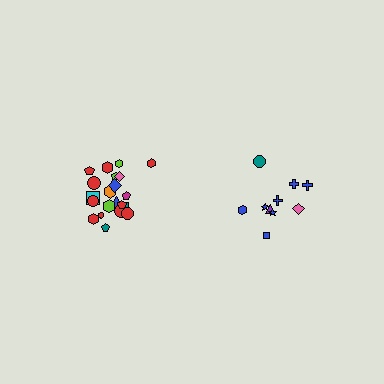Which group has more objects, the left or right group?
The left group.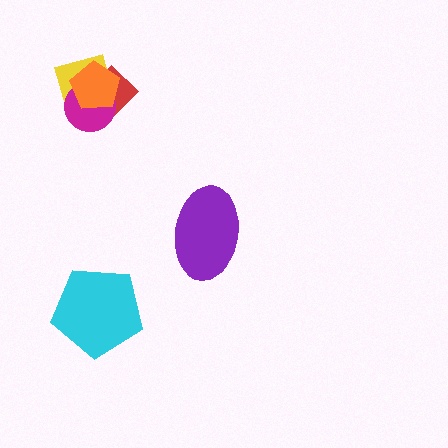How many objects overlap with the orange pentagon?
3 objects overlap with the orange pentagon.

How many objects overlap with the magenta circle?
3 objects overlap with the magenta circle.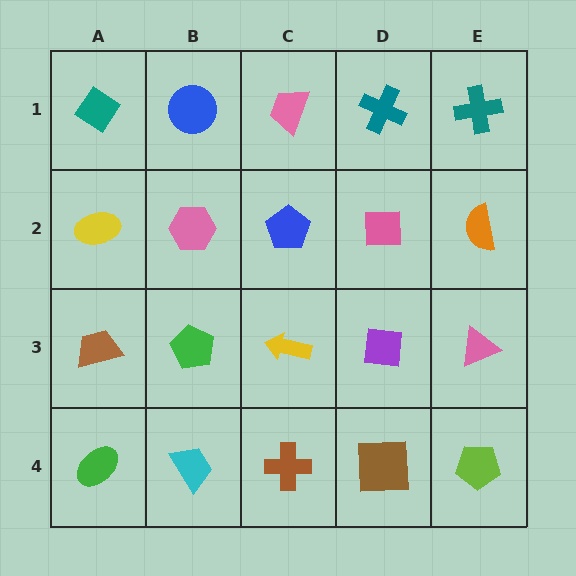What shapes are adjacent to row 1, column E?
An orange semicircle (row 2, column E), a teal cross (row 1, column D).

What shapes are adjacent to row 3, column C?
A blue pentagon (row 2, column C), a brown cross (row 4, column C), a green pentagon (row 3, column B), a purple square (row 3, column D).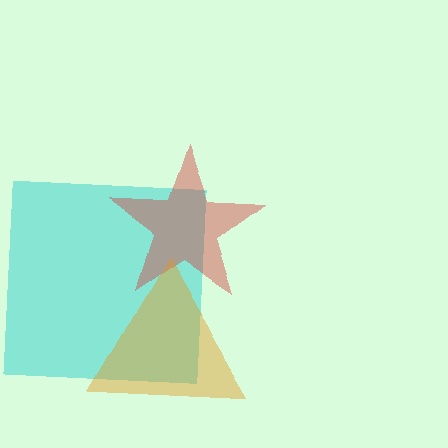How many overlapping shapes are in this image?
There are 3 overlapping shapes in the image.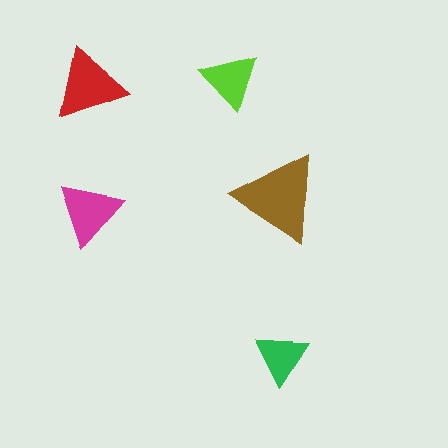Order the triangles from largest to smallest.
the brown one, the red one, the magenta one, the lime one, the green one.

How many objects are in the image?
There are 5 objects in the image.